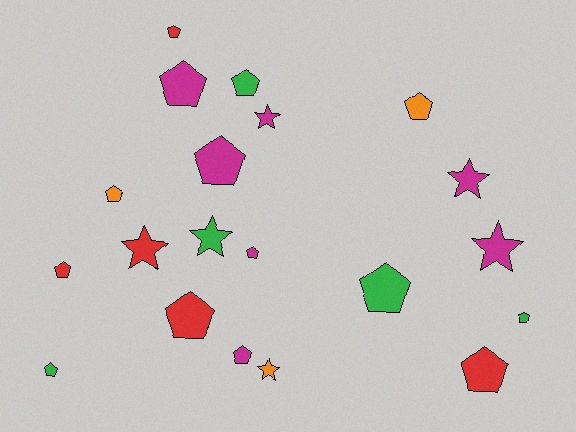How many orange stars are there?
There is 1 orange star.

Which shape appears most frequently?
Pentagon, with 14 objects.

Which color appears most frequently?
Magenta, with 7 objects.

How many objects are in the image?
There are 20 objects.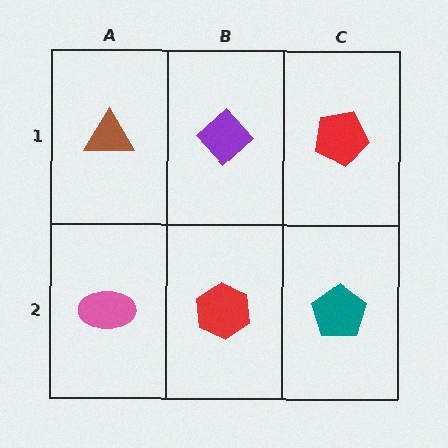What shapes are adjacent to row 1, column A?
A pink ellipse (row 2, column A), a purple diamond (row 1, column B).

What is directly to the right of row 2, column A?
A red hexagon.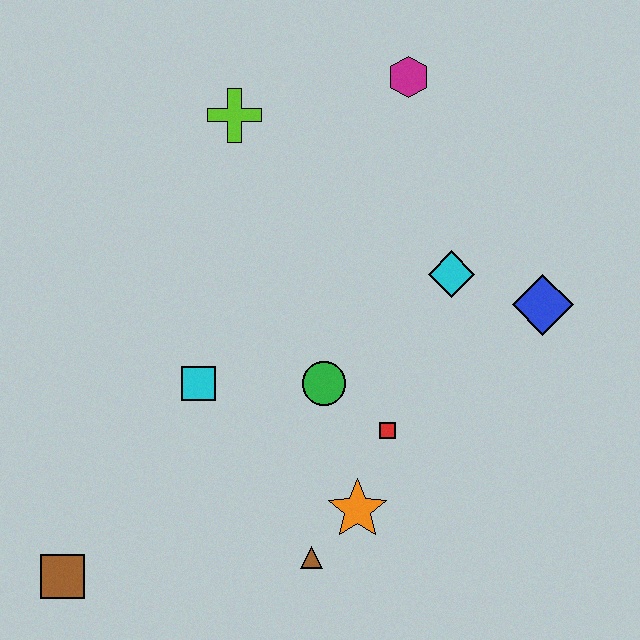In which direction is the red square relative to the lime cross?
The red square is below the lime cross.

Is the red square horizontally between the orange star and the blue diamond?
Yes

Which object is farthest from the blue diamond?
The brown square is farthest from the blue diamond.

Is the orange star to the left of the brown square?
No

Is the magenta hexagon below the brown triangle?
No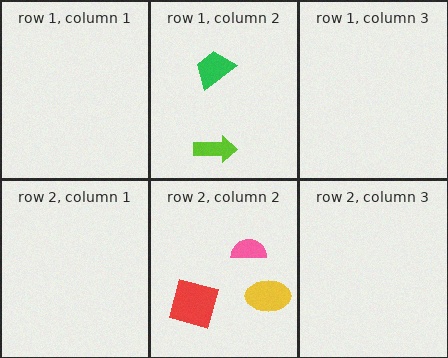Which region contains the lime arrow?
The row 1, column 2 region.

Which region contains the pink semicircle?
The row 2, column 2 region.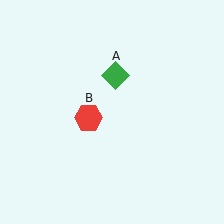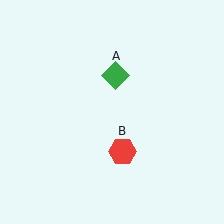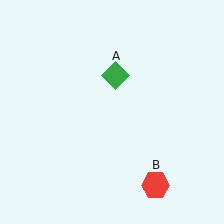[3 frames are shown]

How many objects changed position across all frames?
1 object changed position: red hexagon (object B).